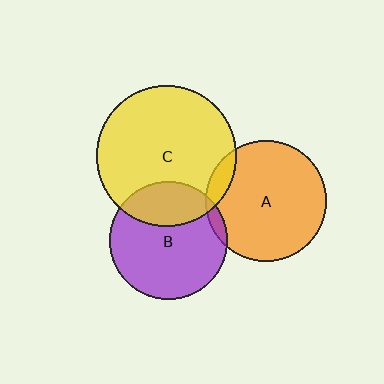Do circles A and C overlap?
Yes.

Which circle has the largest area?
Circle C (yellow).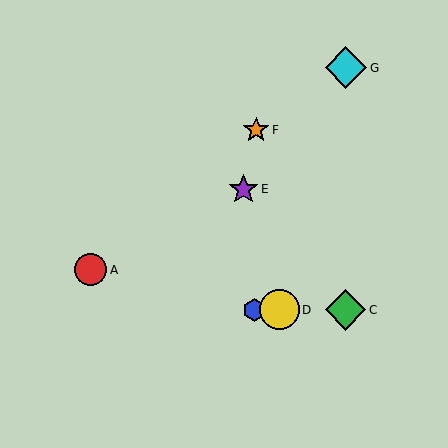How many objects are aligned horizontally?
3 objects (B, C, D) are aligned horizontally.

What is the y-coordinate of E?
Object E is at y≈189.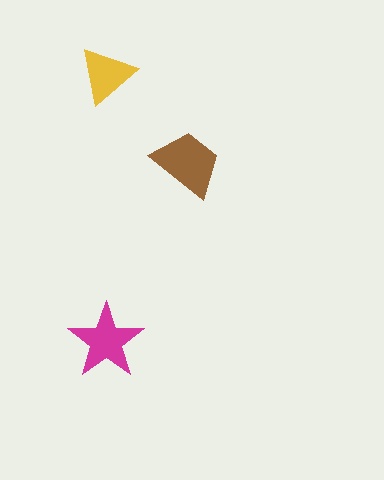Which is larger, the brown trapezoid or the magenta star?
The brown trapezoid.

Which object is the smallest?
The yellow triangle.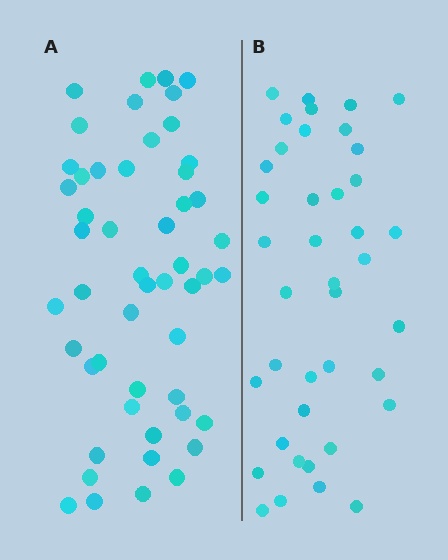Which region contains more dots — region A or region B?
Region A (the left region) has more dots.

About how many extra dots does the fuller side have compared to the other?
Region A has roughly 12 or so more dots than region B.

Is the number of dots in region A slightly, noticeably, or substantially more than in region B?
Region A has noticeably more, but not dramatically so. The ratio is roughly 1.3 to 1.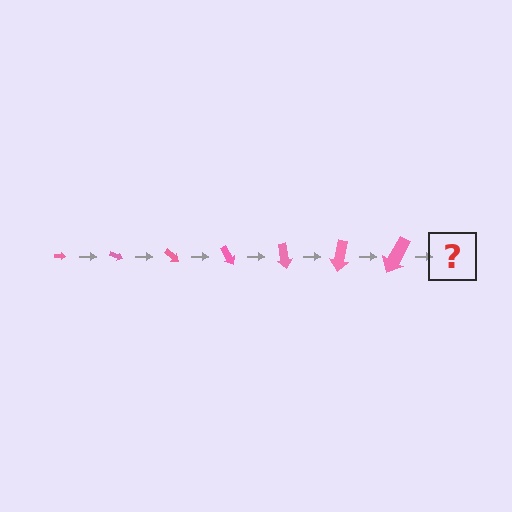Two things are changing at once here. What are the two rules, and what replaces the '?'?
The two rules are that the arrow grows larger each step and it rotates 20 degrees each step. The '?' should be an arrow, larger than the previous one and rotated 140 degrees from the start.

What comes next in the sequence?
The next element should be an arrow, larger than the previous one and rotated 140 degrees from the start.